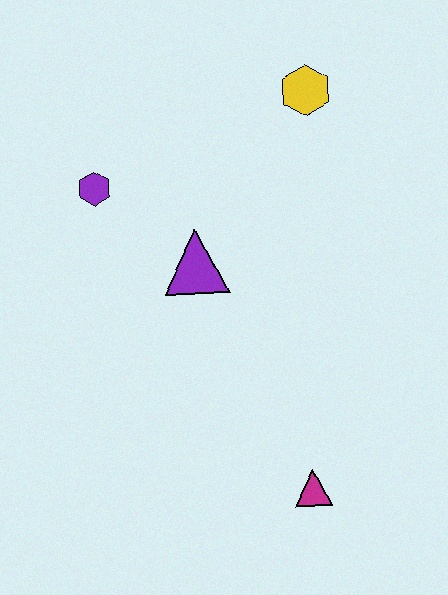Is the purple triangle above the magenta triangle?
Yes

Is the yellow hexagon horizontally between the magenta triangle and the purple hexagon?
No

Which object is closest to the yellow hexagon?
The purple triangle is closest to the yellow hexagon.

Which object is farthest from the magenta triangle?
The yellow hexagon is farthest from the magenta triangle.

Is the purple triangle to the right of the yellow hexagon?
No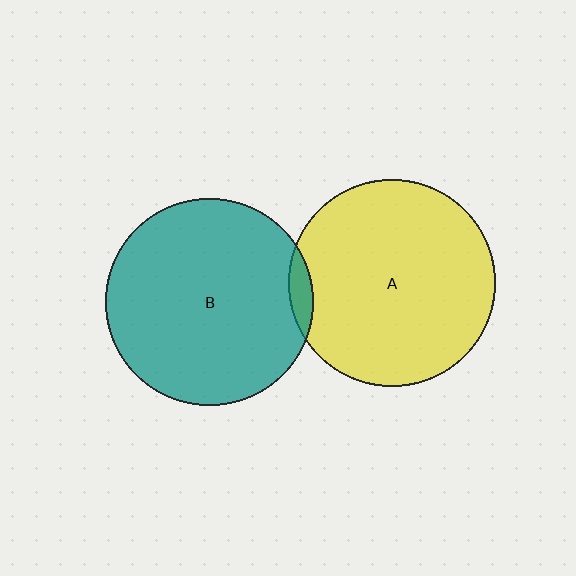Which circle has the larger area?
Circle B (teal).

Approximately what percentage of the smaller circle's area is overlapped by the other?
Approximately 5%.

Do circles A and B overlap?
Yes.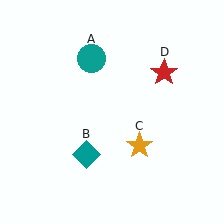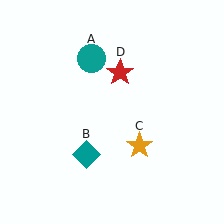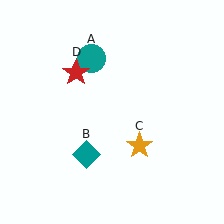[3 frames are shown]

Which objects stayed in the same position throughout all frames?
Teal circle (object A) and teal diamond (object B) and orange star (object C) remained stationary.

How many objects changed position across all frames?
1 object changed position: red star (object D).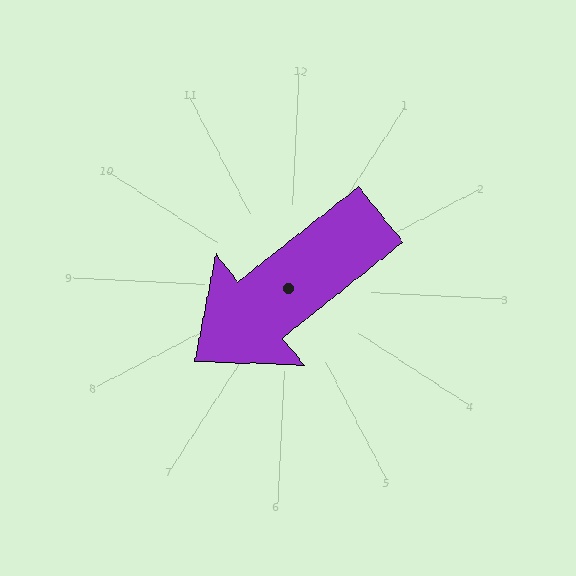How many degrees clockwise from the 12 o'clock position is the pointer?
Approximately 229 degrees.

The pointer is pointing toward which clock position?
Roughly 8 o'clock.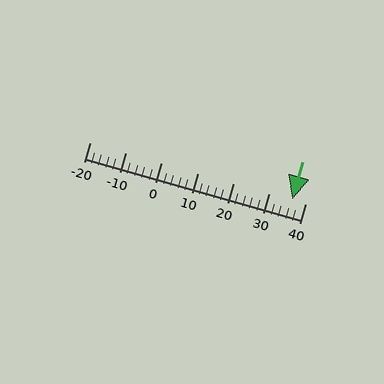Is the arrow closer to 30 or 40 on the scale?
The arrow is closer to 40.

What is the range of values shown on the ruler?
The ruler shows values from -20 to 40.